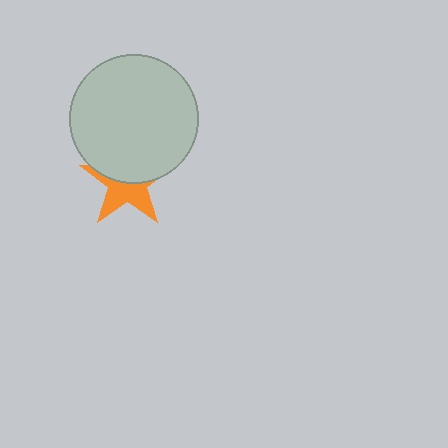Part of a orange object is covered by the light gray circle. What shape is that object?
It is a star.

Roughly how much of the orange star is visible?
About half of it is visible (roughly 49%).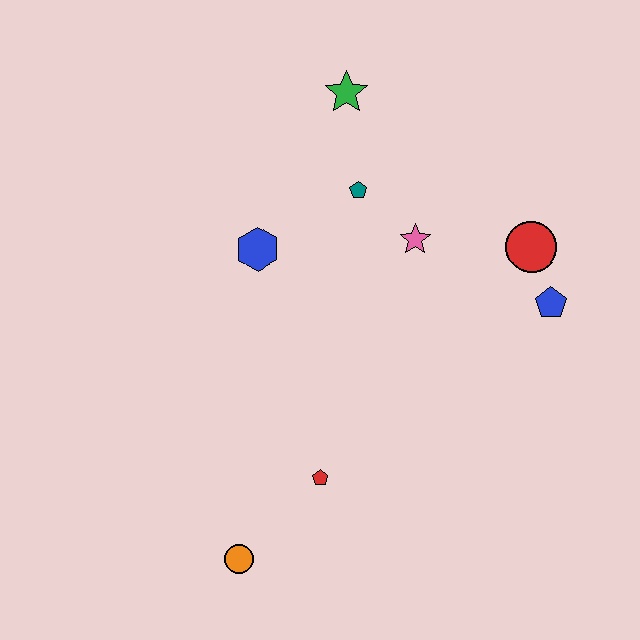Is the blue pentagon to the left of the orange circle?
No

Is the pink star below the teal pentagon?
Yes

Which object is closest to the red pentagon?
The orange circle is closest to the red pentagon.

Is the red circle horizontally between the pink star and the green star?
No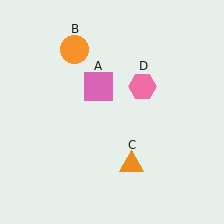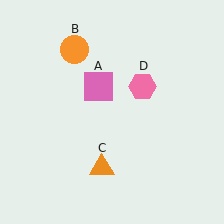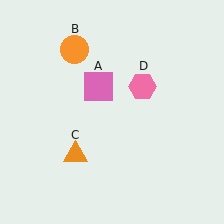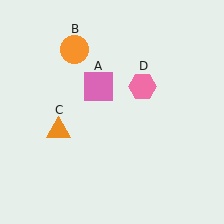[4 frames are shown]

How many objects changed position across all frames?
1 object changed position: orange triangle (object C).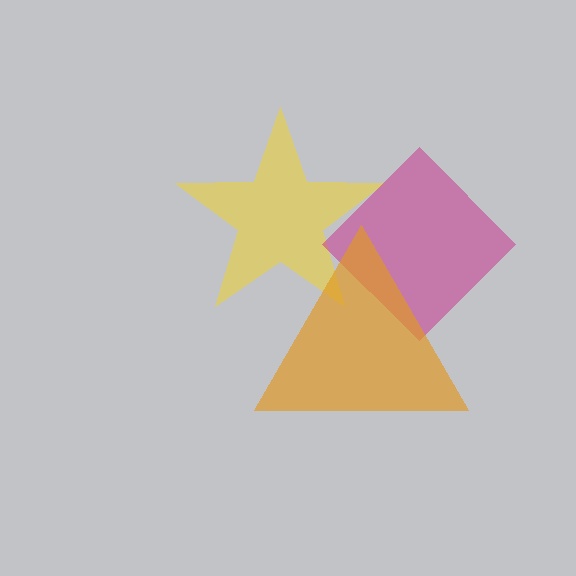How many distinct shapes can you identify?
There are 3 distinct shapes: a yellow star, a magenta diamond, an orange triangle.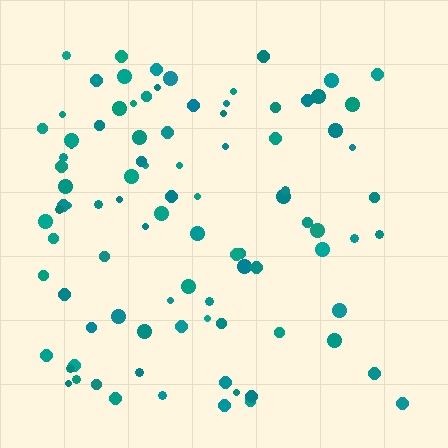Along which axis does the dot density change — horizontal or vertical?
Horizontal.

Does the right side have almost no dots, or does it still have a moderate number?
Still a moderate number, just noticeably fewer than the left.